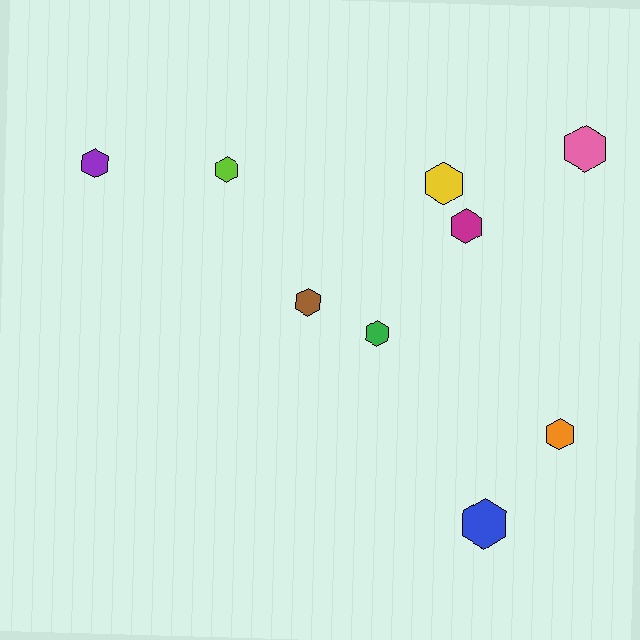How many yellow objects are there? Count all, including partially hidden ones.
There is 1 yellow object.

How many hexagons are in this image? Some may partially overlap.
There are 9 hexagons.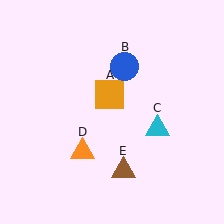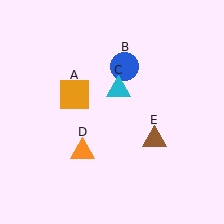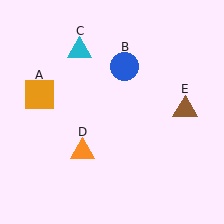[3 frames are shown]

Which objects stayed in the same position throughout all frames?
Blue circle (object B) and orange triangle (object D) remained stationary.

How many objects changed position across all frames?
3 objects changed position: orange square (object A), cyan triangle (object C), brown triangle (object E).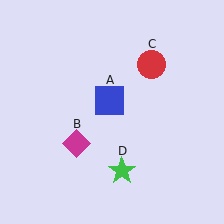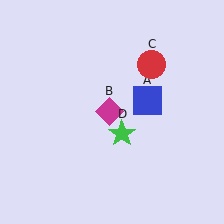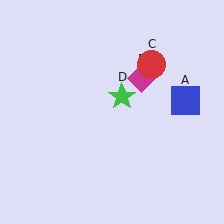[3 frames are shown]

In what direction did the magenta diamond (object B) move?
The magenta diamond (object B) moved up and to the right.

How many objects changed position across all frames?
3 objects changed position: blue square (object A), magenta diamond (object B), green star (object D).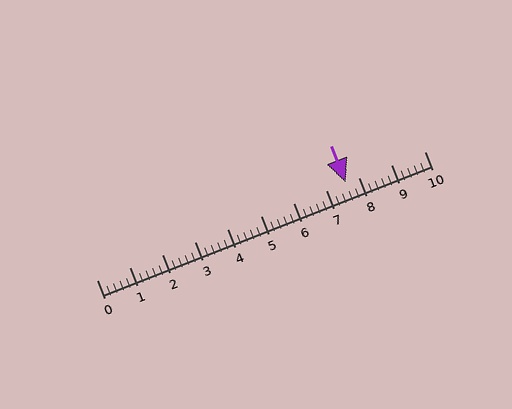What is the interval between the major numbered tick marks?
The major tick marks are spaced 1 units apart.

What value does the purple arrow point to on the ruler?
The purple arrow points to approximately 7.6.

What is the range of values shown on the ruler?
The ruler shows values from 0 to 10.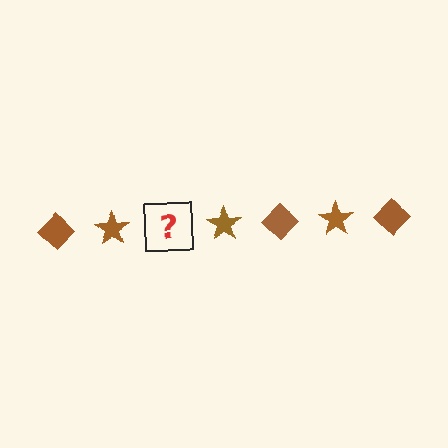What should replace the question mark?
The question mark should be replaced with a brown diamond.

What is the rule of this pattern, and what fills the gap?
The rule is that the pattern cycles through diamond, star shapes in brown. The gap should be filled with a brown diamond.